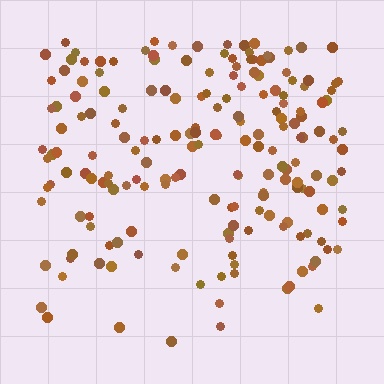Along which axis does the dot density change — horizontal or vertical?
Vertical.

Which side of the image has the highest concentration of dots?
The top.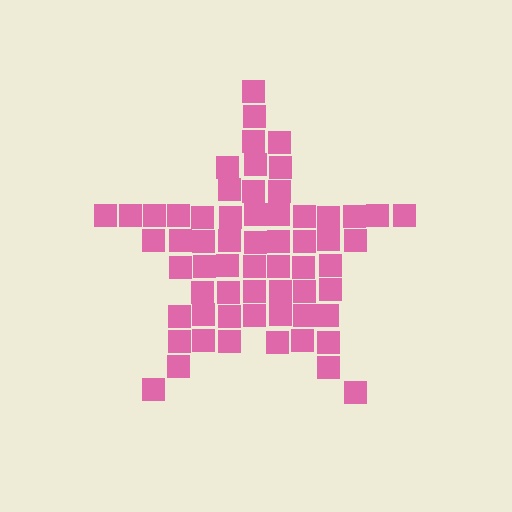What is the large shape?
The large shape is a star.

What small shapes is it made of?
It is made of small squares.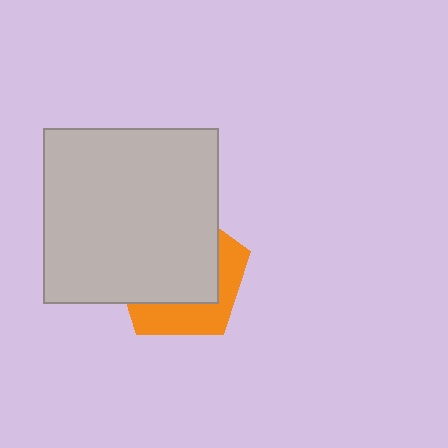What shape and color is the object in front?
The object in front is a light gray square.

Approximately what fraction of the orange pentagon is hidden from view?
Roughly 65% of the orange pentagon is hidden behind the light gray square.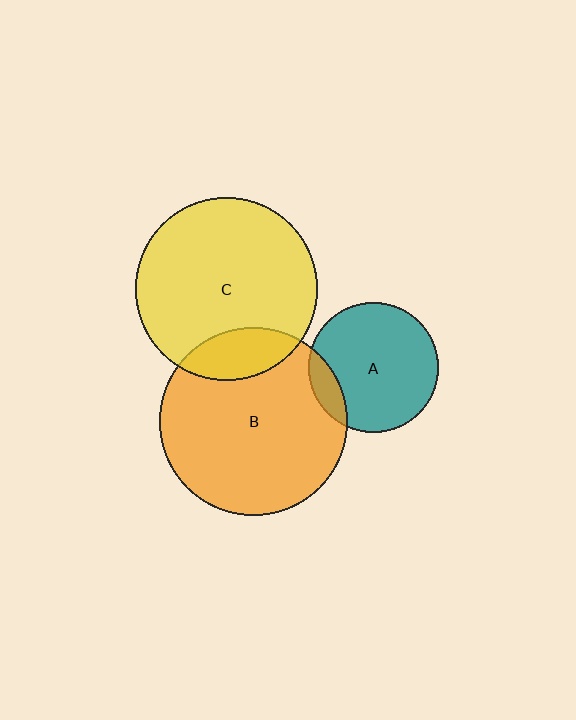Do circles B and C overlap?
Yes.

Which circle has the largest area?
Circle B (orange).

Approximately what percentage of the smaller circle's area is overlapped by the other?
Approximately 15%.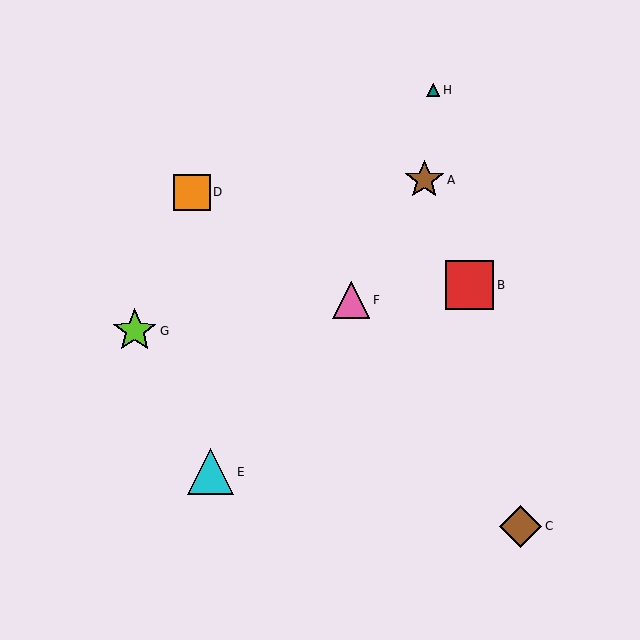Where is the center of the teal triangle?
The center of the teal triangle is at (433, 90).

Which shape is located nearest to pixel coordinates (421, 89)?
The teal triangle (labeled H) at (433, 90) is nearest to that location.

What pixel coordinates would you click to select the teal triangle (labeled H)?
Click at (433, 90) to select the teal triangle H.